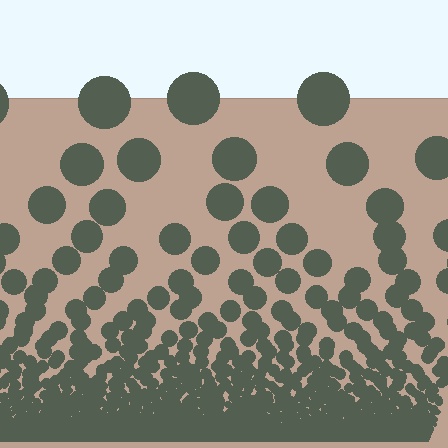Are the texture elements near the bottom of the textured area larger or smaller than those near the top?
Smaller. The gradient is inverted — elements near the bottom are smaller and denser.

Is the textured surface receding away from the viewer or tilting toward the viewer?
The surface appears to tilt toward the viewer. Texture elements get larger and sparser toward the top.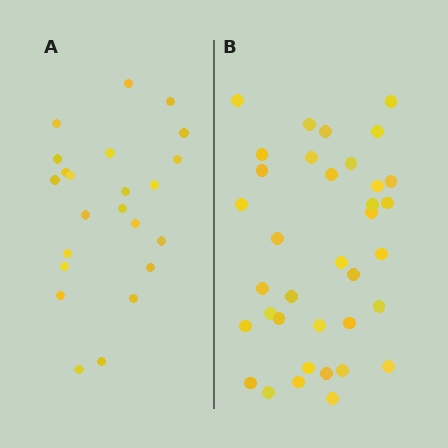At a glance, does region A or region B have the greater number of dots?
Region B (the right region) has more dots.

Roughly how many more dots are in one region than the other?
Region B has approximately 15 more dots than region A.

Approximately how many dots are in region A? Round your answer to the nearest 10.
About 20 dots. (The exact count is 23, which rounds to 20.)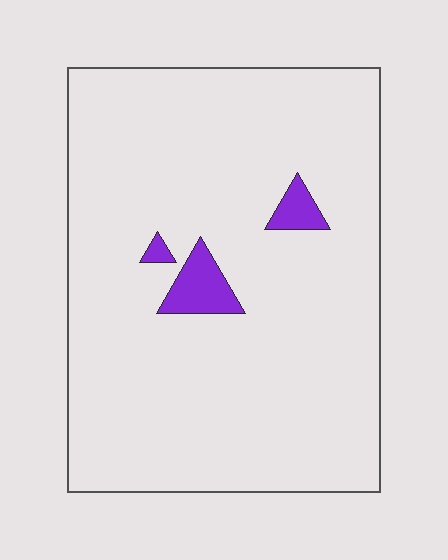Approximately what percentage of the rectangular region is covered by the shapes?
Approximately 5%.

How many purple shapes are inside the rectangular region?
3.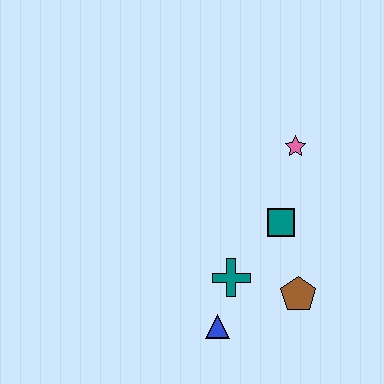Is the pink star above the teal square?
Yes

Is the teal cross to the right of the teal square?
No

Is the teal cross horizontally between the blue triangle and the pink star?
Yes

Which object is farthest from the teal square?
The blue triangle is farthest from the teal square.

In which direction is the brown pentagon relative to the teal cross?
The brown pentagon is to the right of the teal cross.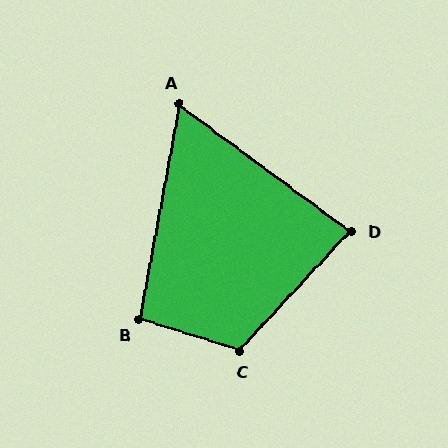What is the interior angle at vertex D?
Approximately 83 degrees (acute).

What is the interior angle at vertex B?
Approximately 97 degrees (obtuse).